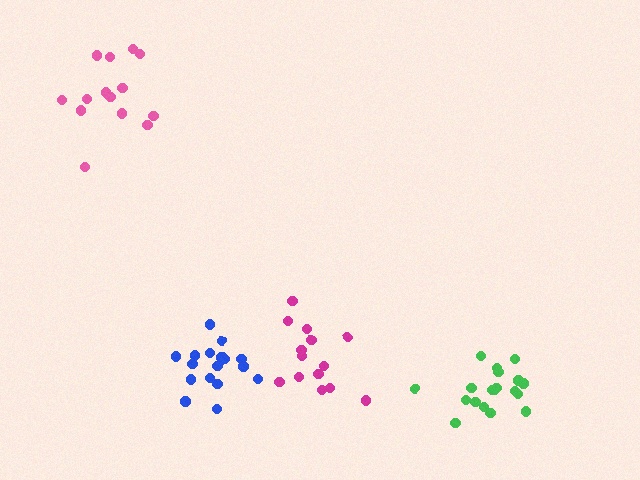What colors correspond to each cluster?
The clusters are colored: pink, magenta, green, blue.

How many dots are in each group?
Group 1: 14 dots, Group 2: 14 dots, Group 3: 19 dots, Group 4: 17 dots (64 total).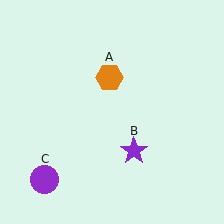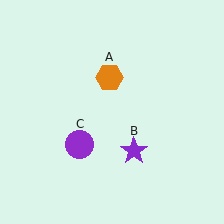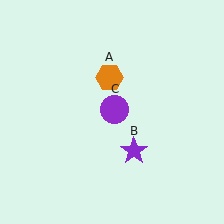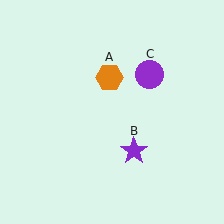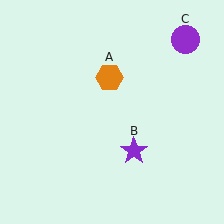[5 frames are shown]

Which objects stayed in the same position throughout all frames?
Orange hexagon (object A) and purple star (object B) remained stationary.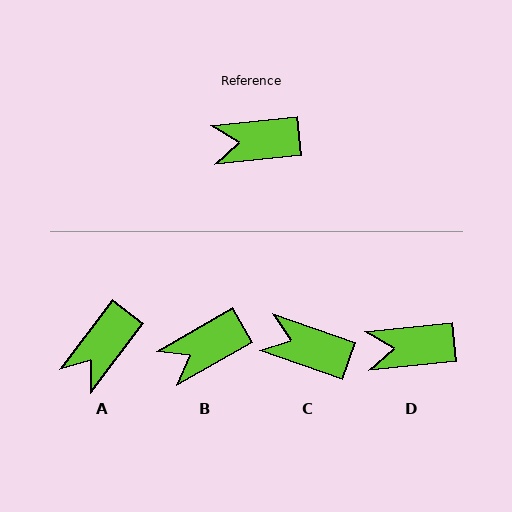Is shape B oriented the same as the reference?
No, it is off by about 24 degrees.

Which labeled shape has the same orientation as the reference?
D.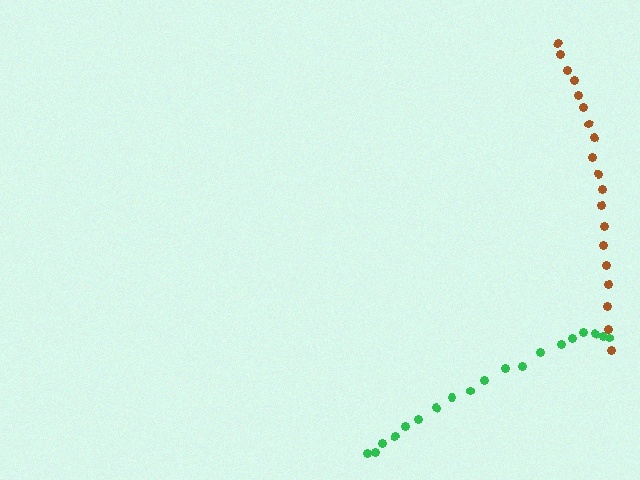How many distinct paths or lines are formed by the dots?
There are 2 distinct paths.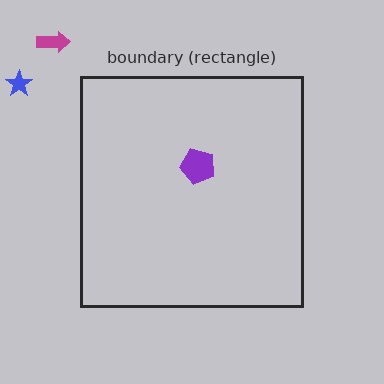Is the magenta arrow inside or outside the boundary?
Outside.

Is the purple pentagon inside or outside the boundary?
Inside.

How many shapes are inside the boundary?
1 inside, 2 outside.